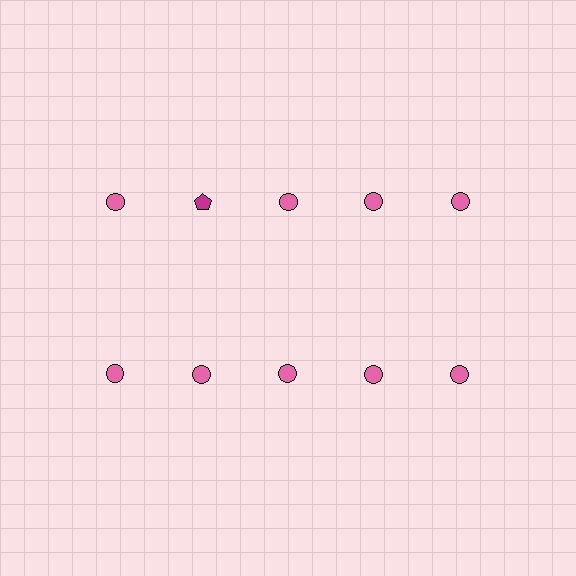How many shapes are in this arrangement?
There are 10 shapes arranged in a grid pattern.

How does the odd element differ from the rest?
It differs in both color (magenta instead of pink) and shape (pentagon instead of circle).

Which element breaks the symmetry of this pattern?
The magenta pentagon in the top row, second from left column breaks the symmetry. All other shapes are pink circles.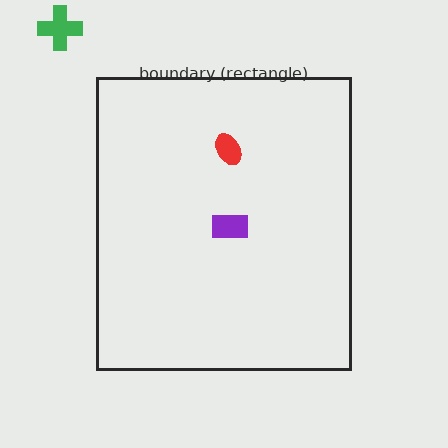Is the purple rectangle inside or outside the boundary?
Inside.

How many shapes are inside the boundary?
2 inside, 1 outside.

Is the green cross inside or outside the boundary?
Outside.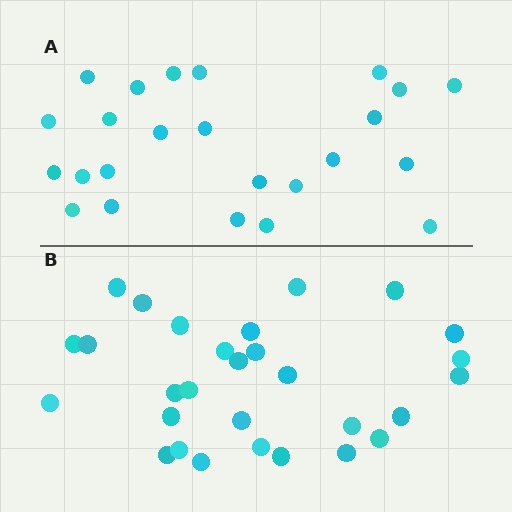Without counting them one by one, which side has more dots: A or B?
Region B (the bottom region) has more dots.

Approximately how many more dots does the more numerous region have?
Region B has about 5 more dots than region A.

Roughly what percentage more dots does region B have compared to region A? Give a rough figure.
About 20% more.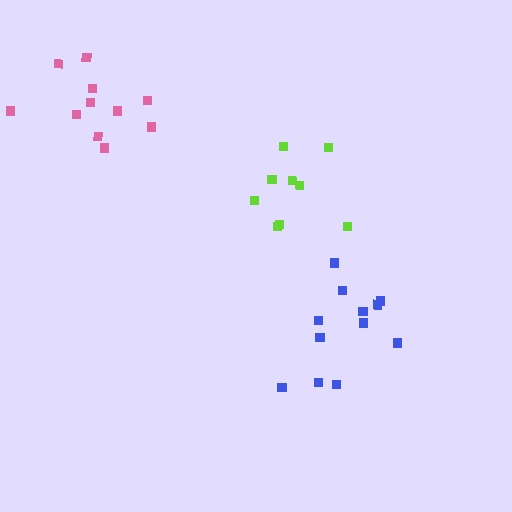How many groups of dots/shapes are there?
There are 3 groups.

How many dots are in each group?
Group 1: 9 dots, Group 2: 11 dots, Group 3: 12 dots (32 total).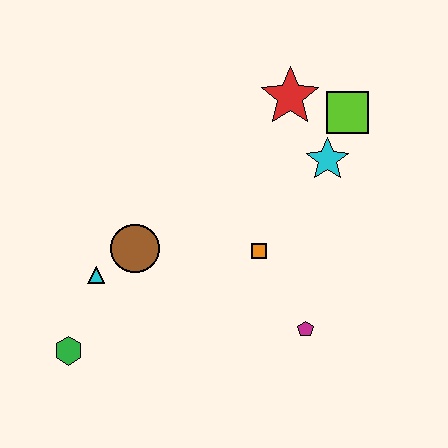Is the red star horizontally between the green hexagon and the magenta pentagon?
Yes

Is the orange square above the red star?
No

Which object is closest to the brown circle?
The cyan triangle is closest to the brown circle.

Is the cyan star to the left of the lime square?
Yes